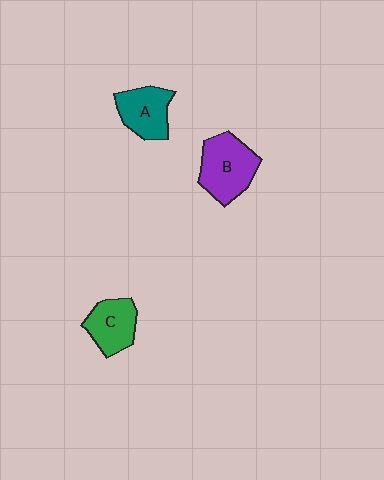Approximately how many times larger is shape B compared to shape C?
Approximately 1.3 times.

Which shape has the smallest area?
Shape C (green).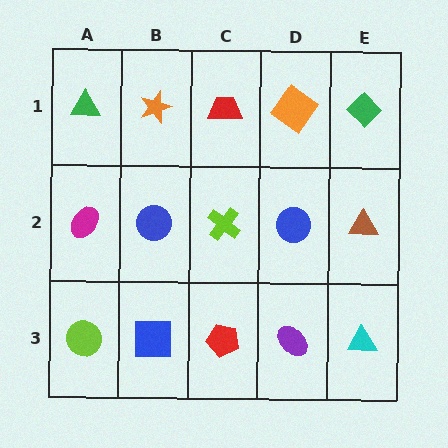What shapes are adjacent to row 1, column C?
A lime cross (row 2, column C), an orange star (row 1, column B), an orange diamond (row 1, column D).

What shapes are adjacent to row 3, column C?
A lime cross (row 2, column C), a blue square (row 3, column B), a purple ellipse (row 3, column D).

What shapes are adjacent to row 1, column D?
A blue circle (row 2, column D), a red trapezoid (row 1, column C), a green diamond (row 1, column E).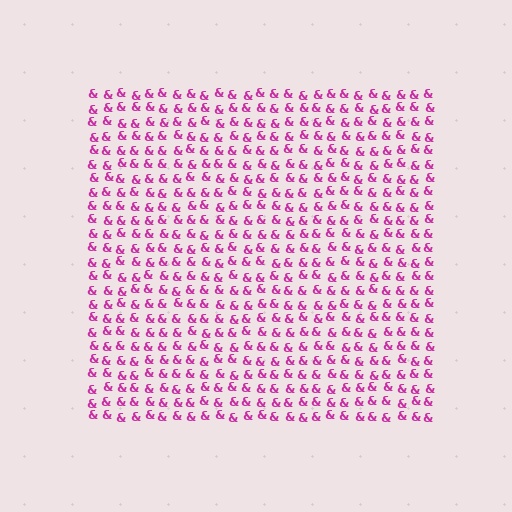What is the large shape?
The large shape is a square.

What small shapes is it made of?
It is made of small ampersands.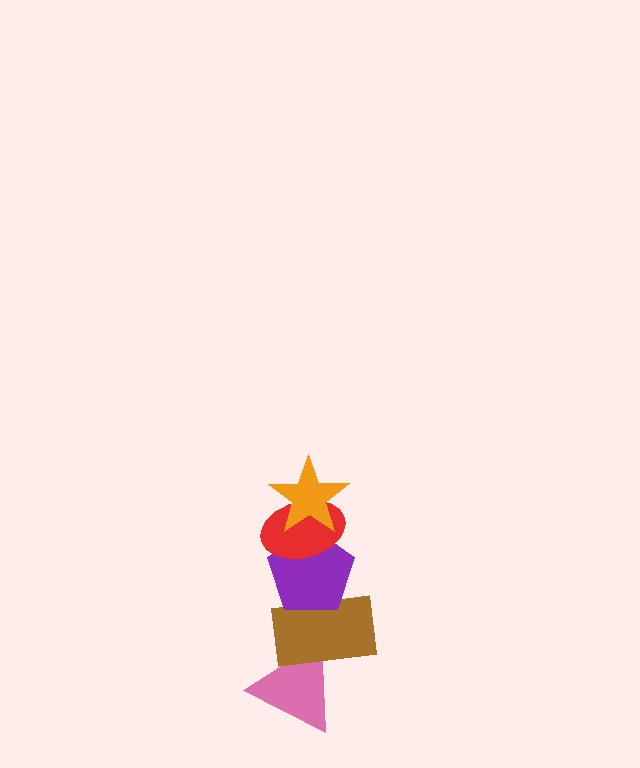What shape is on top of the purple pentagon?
The red ellipse is on top of the purple pentagon.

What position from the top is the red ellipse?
The red ellipse is 2nd from the top.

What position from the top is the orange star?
The orange star is 1st from the top.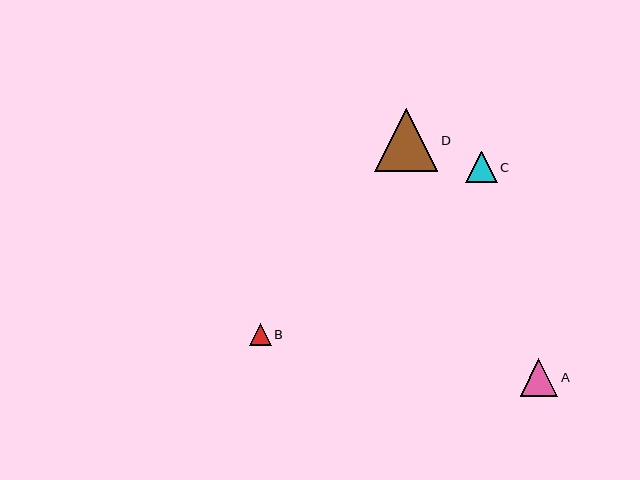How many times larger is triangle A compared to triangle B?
Triangle A is approximately 1.7 times the size of triangle B.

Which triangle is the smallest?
Triangle B is the smallest with a size of approximately 22 pixels.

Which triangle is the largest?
Triangle D is the largest with a size of approximately 63 pixels.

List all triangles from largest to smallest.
From largest to smallest: D, A, C, B.